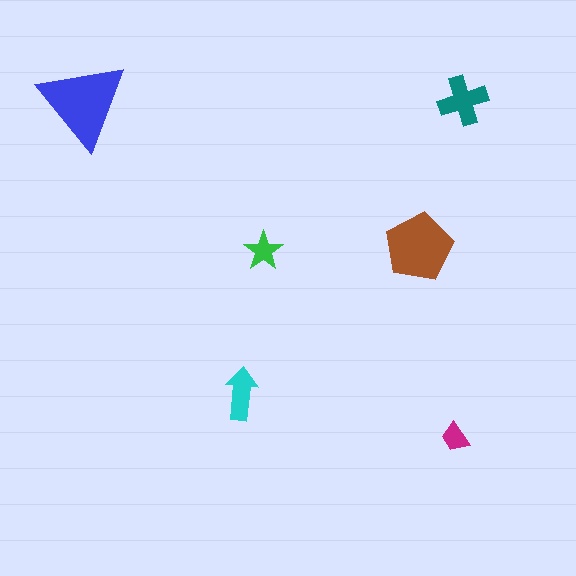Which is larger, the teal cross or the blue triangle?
The blue triangle.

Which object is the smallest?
The magenta trapezoid.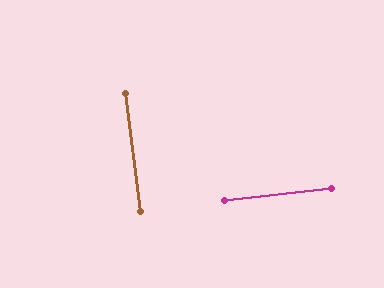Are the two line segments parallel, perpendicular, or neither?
Perpendicular — they meet at approximately 89°.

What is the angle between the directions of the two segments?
Approximately 89 degrees.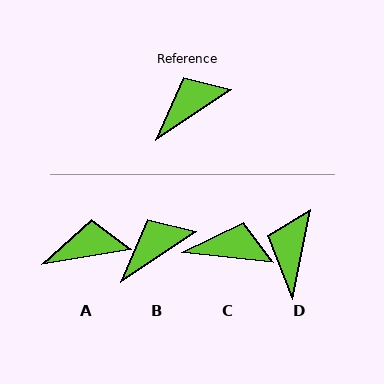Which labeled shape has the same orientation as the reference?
B.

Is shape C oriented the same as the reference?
No, it is off by about 40 degrees.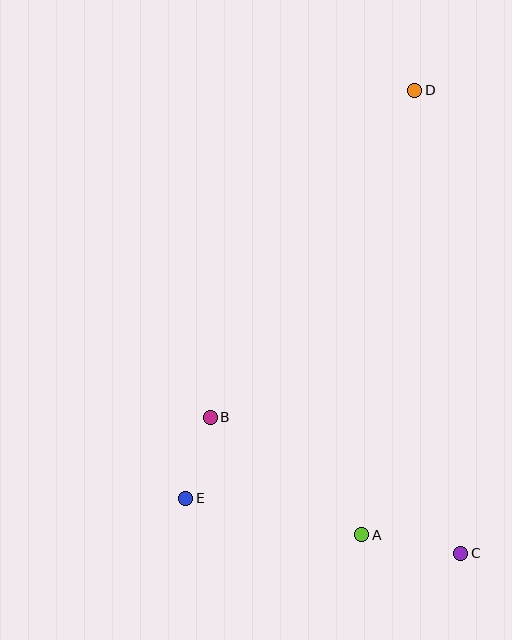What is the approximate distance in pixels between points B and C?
The distance between B and C is approximately 286 pixels.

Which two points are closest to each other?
Points B and E are closest to each other.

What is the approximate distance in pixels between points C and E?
The distance between C and E is approximately 281 pixels.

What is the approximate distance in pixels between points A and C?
The distance between A and C is approximately 101 pixels.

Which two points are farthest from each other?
Points D and E are farthest from each other.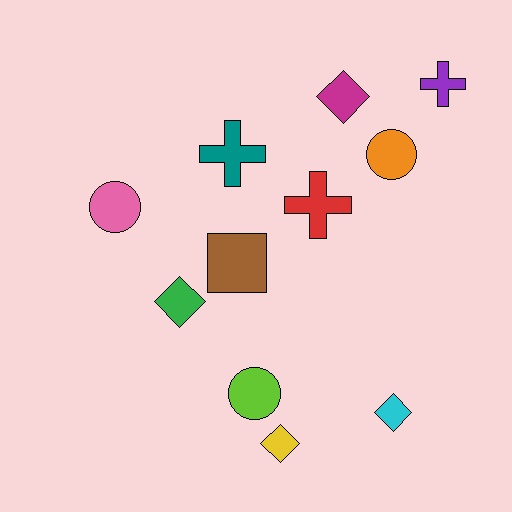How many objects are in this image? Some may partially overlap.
There are 11 objects.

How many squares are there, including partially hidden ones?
There is 1 square.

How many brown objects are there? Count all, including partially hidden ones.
There is 1 brown object.